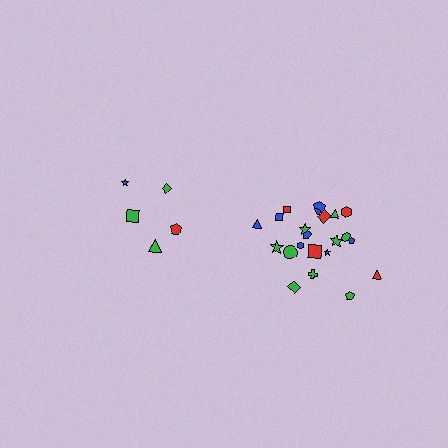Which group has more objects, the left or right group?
The right group.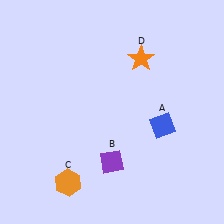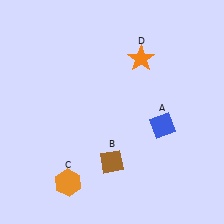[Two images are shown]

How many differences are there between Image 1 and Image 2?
There is 1 difference between the two images.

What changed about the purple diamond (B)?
In Image 1, B is purple. In Image 2, it changed to brown.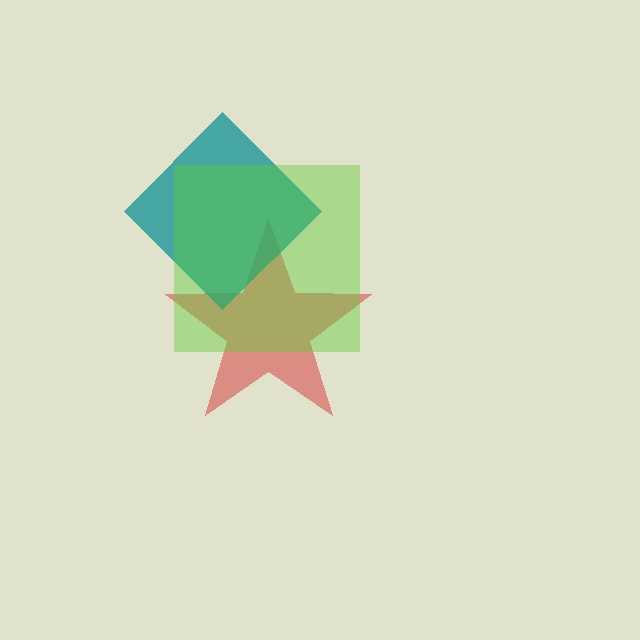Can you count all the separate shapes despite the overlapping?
Yes, there are 3 separate shapes.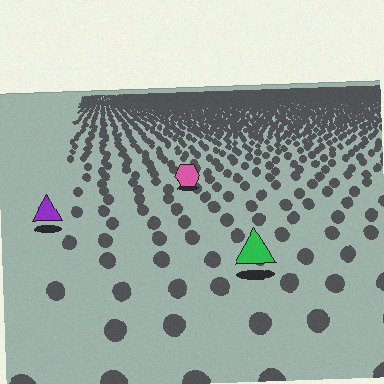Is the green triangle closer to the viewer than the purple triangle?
Yes. The green triangle is closer — you can tell from the texture gradient: the ground texture is coarser near it.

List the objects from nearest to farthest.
From nearest to farthest: the green triangle, the purple triangle, the pink hexagon.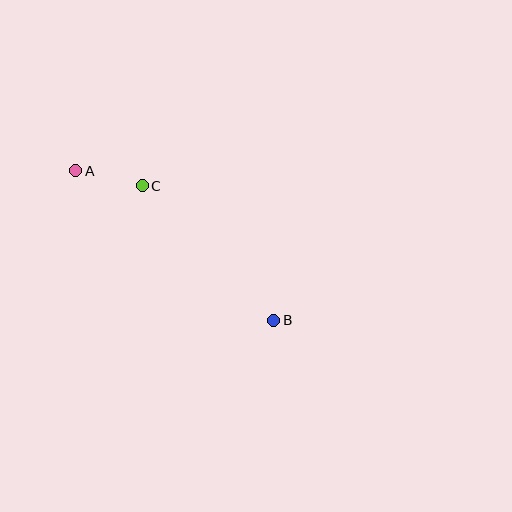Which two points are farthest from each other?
Points A and B are farthest from each other.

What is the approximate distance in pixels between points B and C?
The distance between B and C is approximately 188 pixels.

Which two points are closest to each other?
Points A and C are closest to each other.